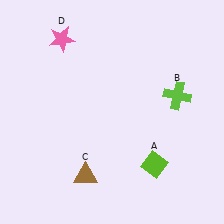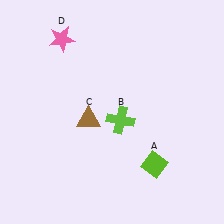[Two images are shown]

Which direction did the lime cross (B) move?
The lime cross (B) moved left.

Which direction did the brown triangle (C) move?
The brown triangle (C) moved up.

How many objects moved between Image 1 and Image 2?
2 objects moved between the two images.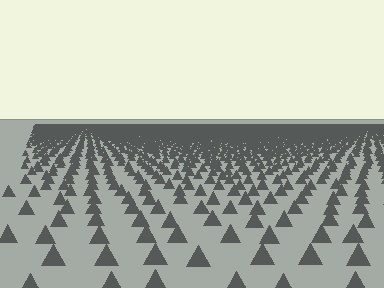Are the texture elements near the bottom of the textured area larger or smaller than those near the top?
Larger. Near the bottom, elements are closer to the viewer and appear at a bigger on-screen size.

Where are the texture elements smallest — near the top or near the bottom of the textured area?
Near the top.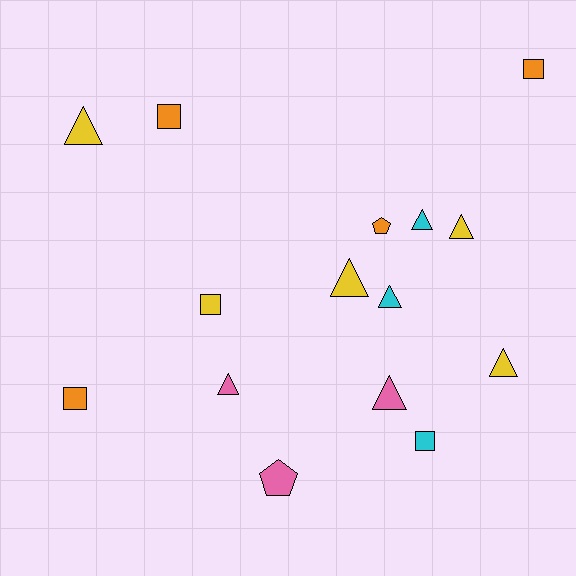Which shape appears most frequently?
Triangle, with 8 objects.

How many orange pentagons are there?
There is 1 orange pentagon.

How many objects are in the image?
There are 15 objects.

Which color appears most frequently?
Yellow, with 5 objects.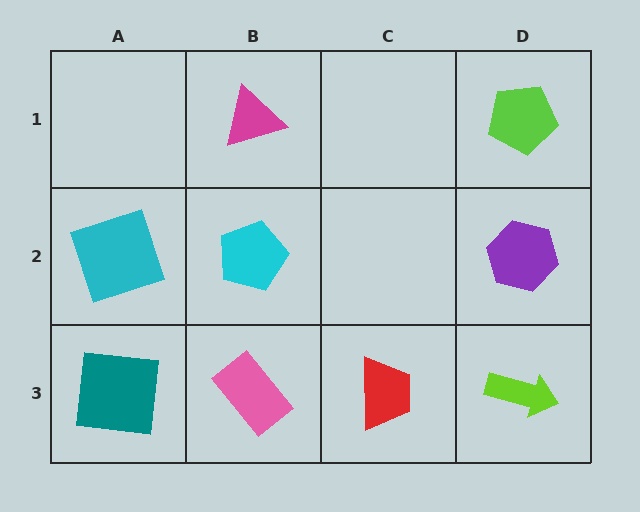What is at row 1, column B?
A magenta triangle.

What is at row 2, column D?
A purple hexagon.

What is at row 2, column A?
A cyan square.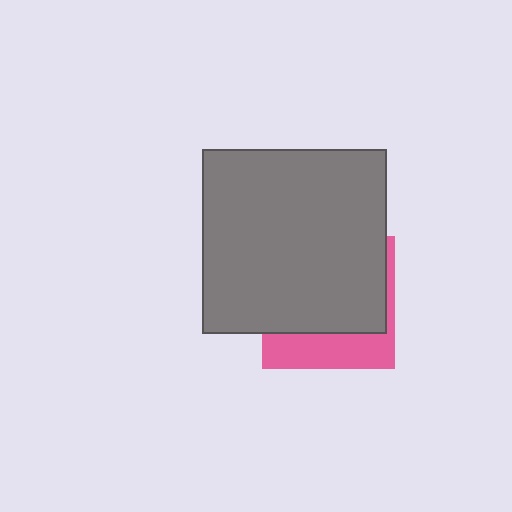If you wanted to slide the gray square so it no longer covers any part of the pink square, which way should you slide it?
Slide it up — that is the most direct way to separate the two shapes.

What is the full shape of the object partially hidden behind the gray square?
The partially hidden object is a pink square.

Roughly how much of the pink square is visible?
A small part of it is visible (roughly 31%).